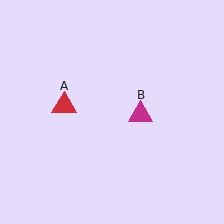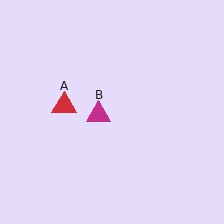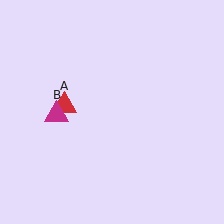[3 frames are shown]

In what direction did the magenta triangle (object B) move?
The magenta triangle (object B) moved left.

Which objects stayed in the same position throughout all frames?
Red triangle (object A) remained stationary.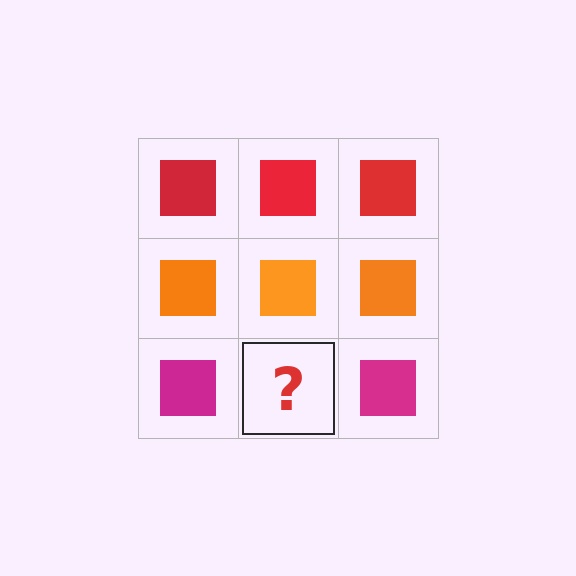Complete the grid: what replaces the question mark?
The question mark should be replaced with a magenta square.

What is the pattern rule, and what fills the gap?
The rule is that each row has a consistent color. The gap should be filled with a magenta square.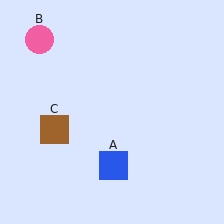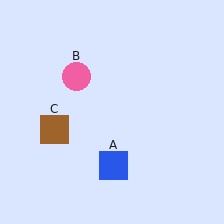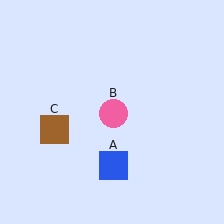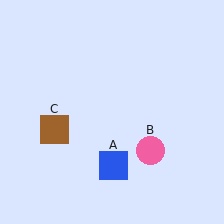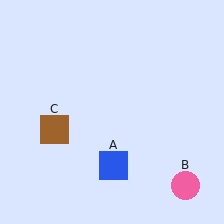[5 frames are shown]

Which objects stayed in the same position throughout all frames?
Blue square (object A) and brown square (object C) remained stationary.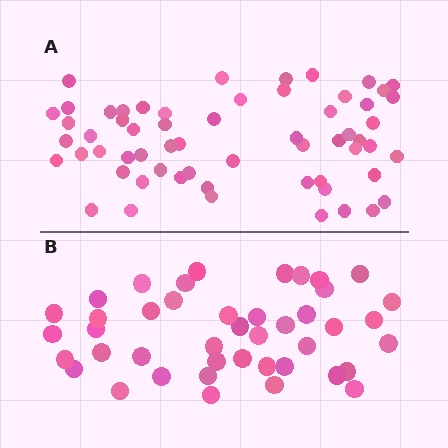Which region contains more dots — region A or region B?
Region A (the top region) has more dots.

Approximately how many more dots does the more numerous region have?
Region A has approximately 15 more dots than region B.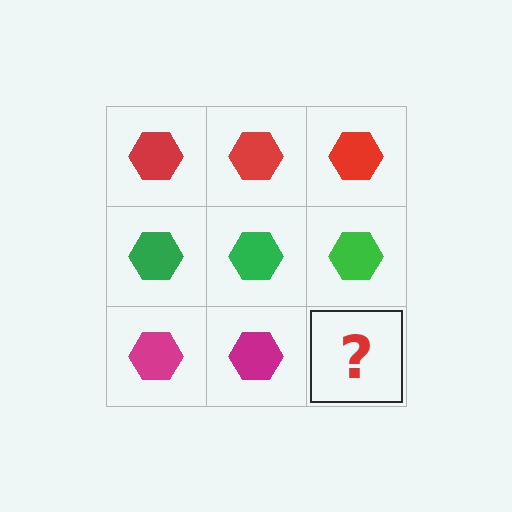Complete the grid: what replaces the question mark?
The question mark should be replaced with a magenta hexagon.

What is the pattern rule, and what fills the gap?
The rule is that each row has a consistent color. The gap should be filled with a magenta hexagon.